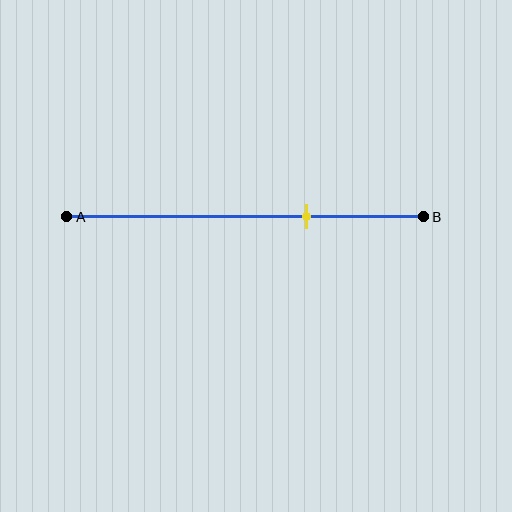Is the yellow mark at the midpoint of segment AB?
No, the mark is at about 65% from A, not at the 50% midpoint.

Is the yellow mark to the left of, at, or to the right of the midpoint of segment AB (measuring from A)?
The yellow mark is to the right of the midpoint of segment AB.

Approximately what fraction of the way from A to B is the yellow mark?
The yellow mark is approximately 65% of the way from A to B.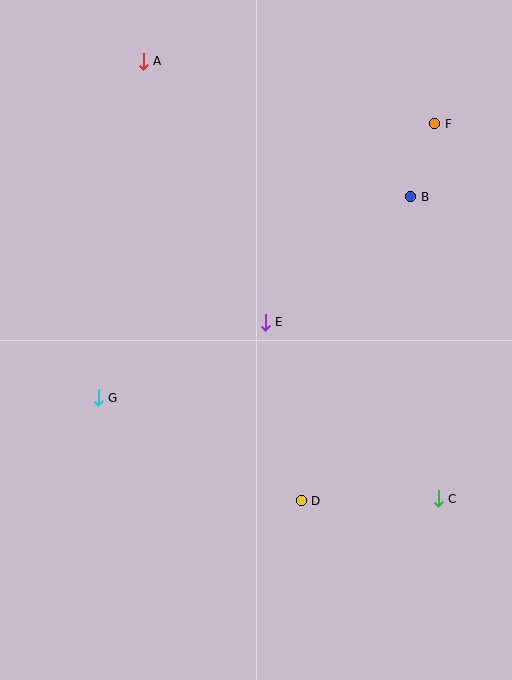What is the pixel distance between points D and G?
The distance between D and G is 228 pixels.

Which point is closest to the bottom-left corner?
Point G is closest to the bottom-left corner.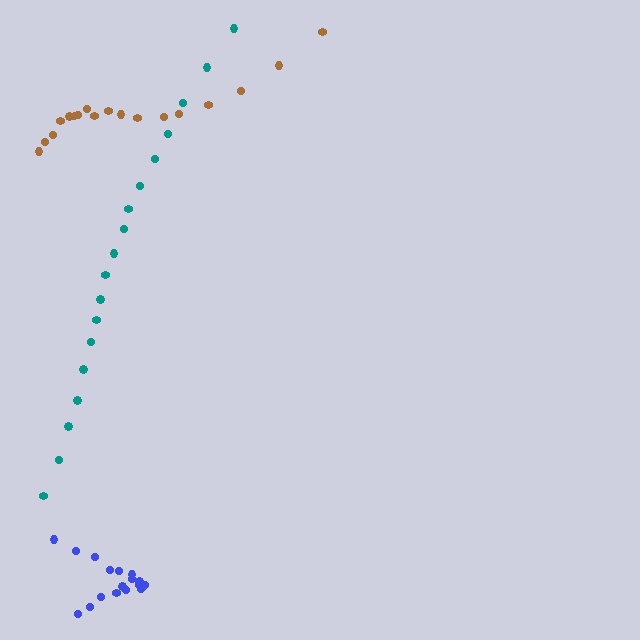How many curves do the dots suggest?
There are 3 distinct paths.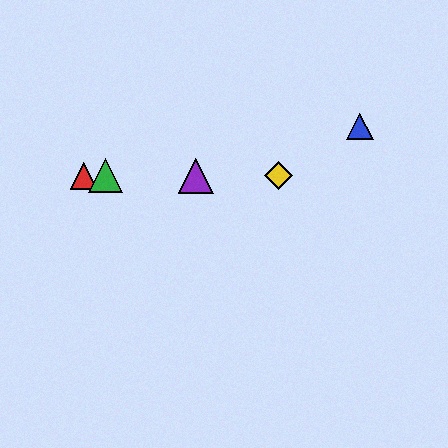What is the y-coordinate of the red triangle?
The red triangle is at y≈176.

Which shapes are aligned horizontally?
The red triangle, the green triangle, the yellow diamond, the purple triangle are aligned horizontally.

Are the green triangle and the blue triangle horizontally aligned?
No, the green triangle is at y≈176 and the blue triangle is at y≈126.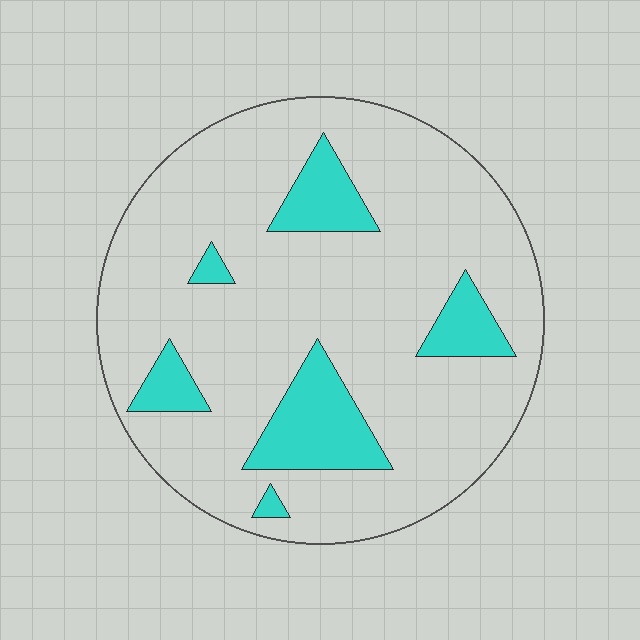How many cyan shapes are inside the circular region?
6.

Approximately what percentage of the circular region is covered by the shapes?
Approximately 15%.